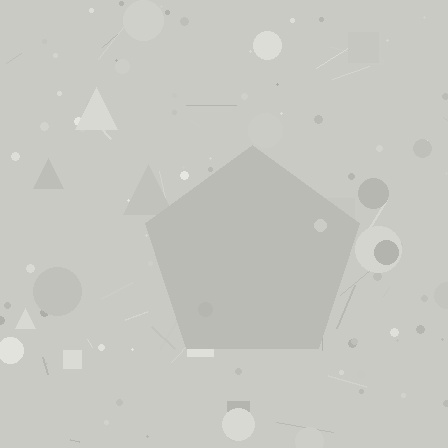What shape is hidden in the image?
A pentagon is hidden in the image.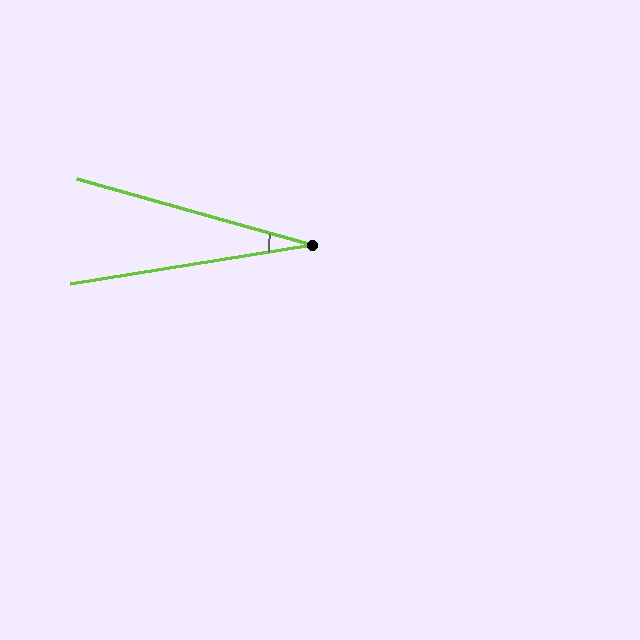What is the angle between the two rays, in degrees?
Approximately 25 degrees.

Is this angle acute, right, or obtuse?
It is acute.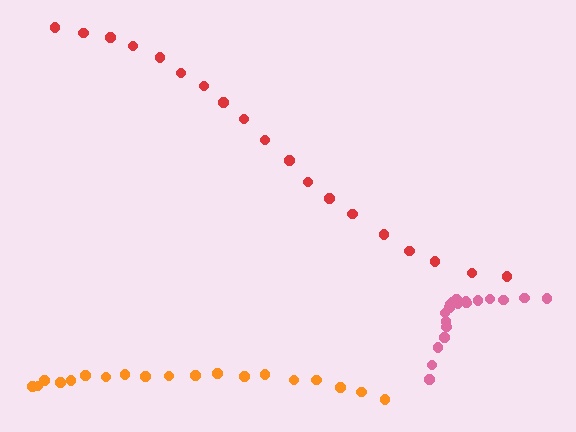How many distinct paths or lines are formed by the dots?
There are 3 distinct paths.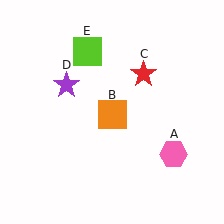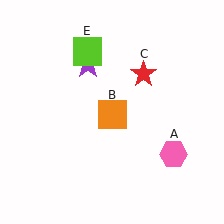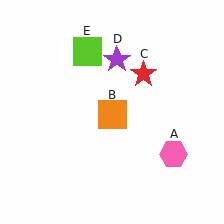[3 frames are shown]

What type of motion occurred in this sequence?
The purple star (object D) rotated clockwise around the center of the scene.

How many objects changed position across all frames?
1 object changed position: purple star (object D).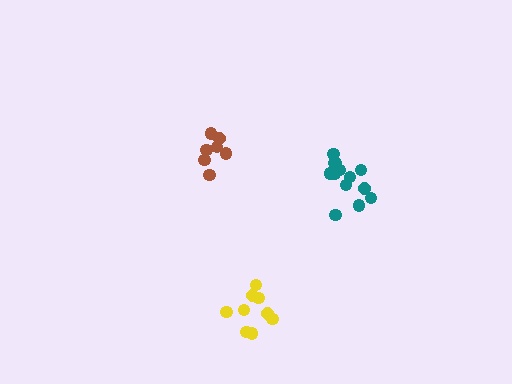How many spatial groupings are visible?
There are 3 spatial groupings.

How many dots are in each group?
Group 1: 13 dots, Group 2: 7 dots, Group 3: 9 dots (29 total).